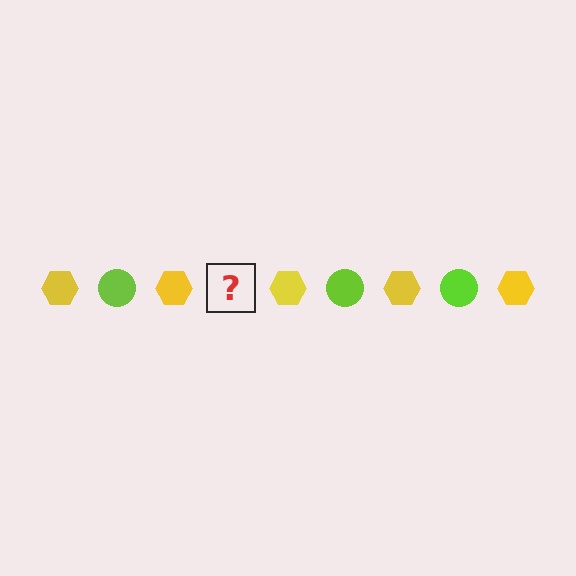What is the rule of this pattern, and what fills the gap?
The rule is that the pattern alternates between yellow hexagon and lime circle. The gap should be filled with a lime circle.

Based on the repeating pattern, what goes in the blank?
The blank should be a lime circle.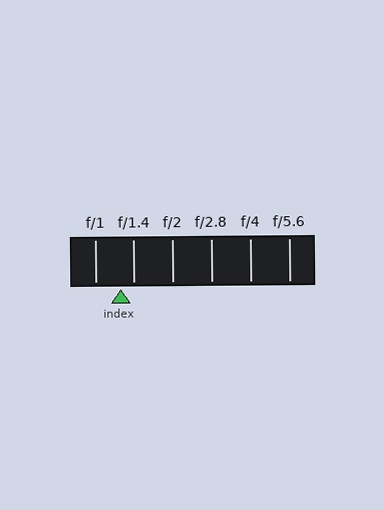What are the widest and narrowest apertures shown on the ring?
The widest aperture shown is f/1 and the narrowest is f/5.6.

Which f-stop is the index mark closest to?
The index mark is closest to f/1.4.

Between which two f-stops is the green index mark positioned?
The index mark is between f/1 and f/1.4.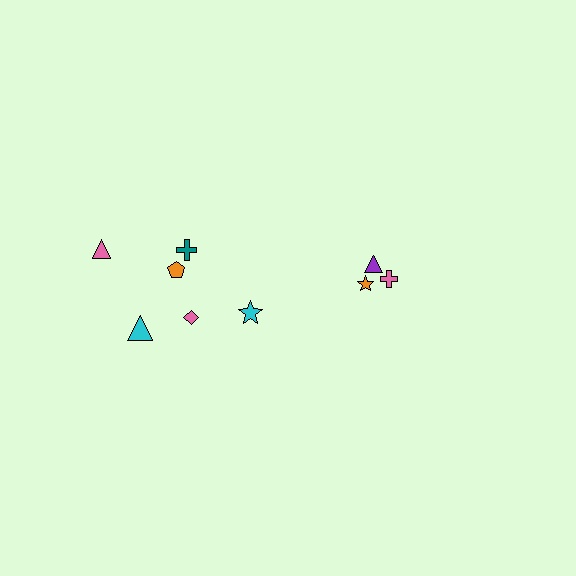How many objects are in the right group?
There are 3 objects.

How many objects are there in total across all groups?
There are 9 objects.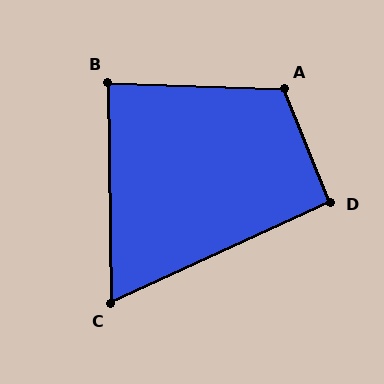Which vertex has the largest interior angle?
A, at approximately 114 degrees.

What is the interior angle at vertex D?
Approximately 93 degrees (approximately right).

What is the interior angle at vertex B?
Approximately 87 degrees (approximately right).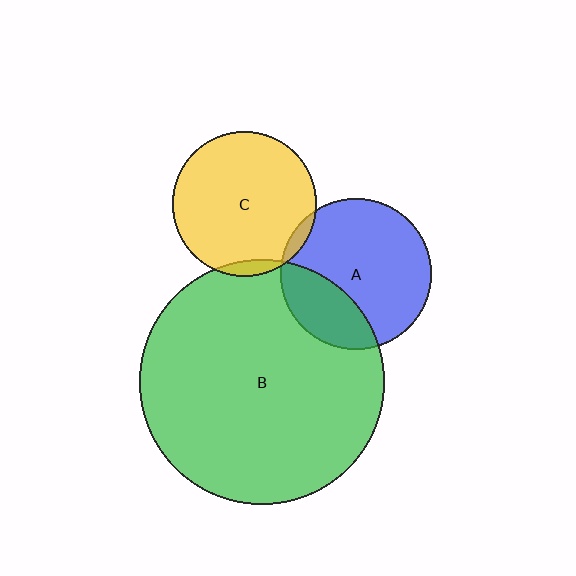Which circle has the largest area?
Circle B (green).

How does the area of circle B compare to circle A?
Approximately 2.6 times.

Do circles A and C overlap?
Yes.